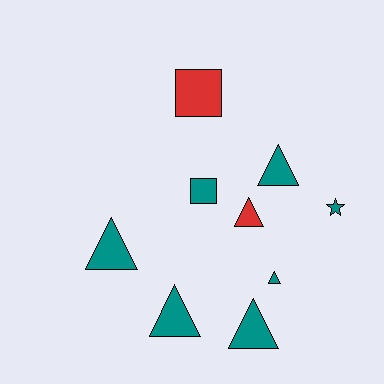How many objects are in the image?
There are 9 objects.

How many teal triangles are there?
There are 5 teal triangles.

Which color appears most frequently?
Teal, with 7 objects.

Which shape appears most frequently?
Triangle, with 6 objects.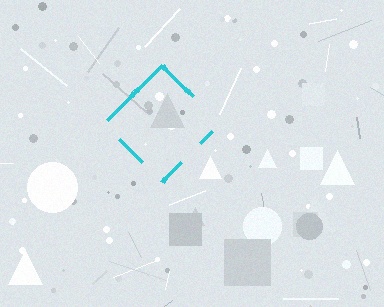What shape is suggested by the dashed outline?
The dashed outline suggests a diamond.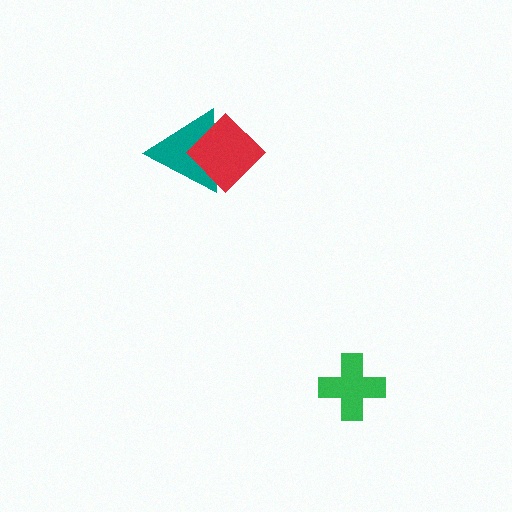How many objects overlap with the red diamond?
1 object overlaps with the red diamond.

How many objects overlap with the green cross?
0 objects overlap with the green cross.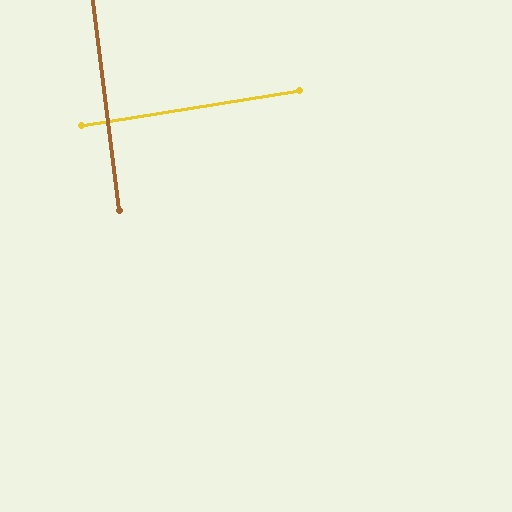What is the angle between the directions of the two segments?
Approximately 88 degrees.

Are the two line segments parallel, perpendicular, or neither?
Perpendicular — they meet at approximately 88°.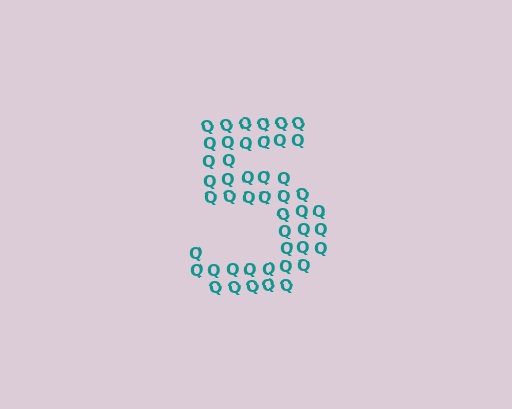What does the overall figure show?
The overall figure shows the digit 5.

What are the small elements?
The small elements are letter Q's.